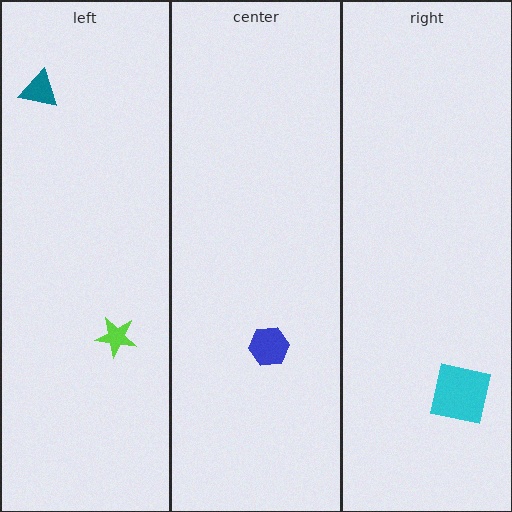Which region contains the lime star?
The left region.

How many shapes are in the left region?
2.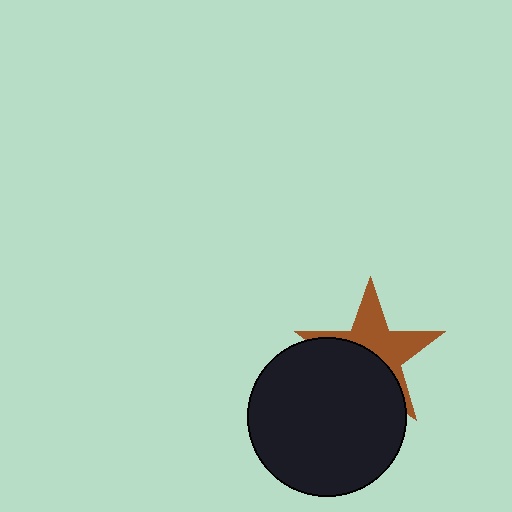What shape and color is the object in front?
The object in front is a black circle.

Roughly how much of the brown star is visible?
About half of it is visible (roughly 50%).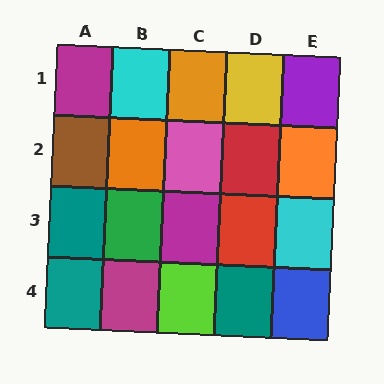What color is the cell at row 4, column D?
Teal.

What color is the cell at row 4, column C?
Lime.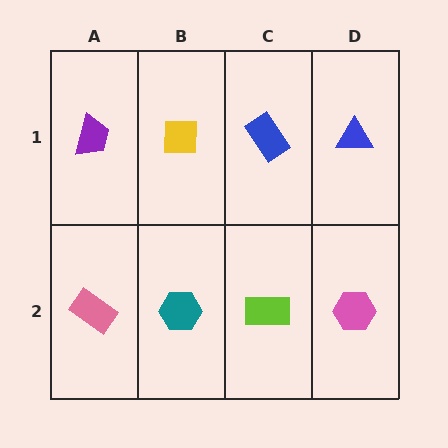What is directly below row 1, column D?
A pink hexagon.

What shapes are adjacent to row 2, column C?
A blue rectangle (row 1, column C), a teal hexagon (row 2, column B), a pink hexagon (row 2, column D).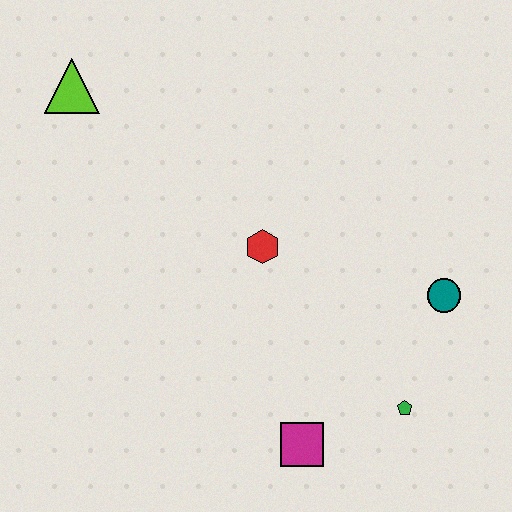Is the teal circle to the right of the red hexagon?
Yes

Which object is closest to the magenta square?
The green pentagon is closest to the magenta square.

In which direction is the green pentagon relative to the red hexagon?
The green pentagon is below the red hexagon.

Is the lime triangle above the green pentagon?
Yes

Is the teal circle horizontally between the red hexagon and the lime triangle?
No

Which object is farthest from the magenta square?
The lime triangle is farthest from the magenta square.